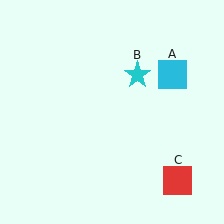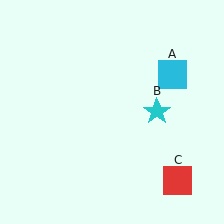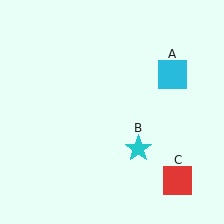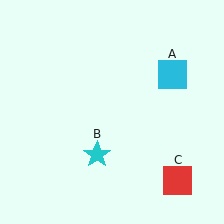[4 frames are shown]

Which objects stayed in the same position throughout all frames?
Cyan square (object A) and red square (object C) remained stationary.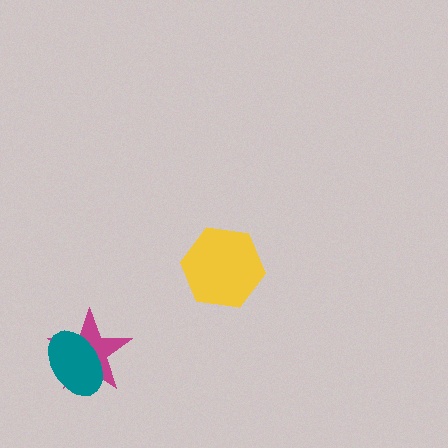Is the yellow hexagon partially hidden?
No, no other shape covers it.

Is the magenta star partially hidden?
Yes, it is partially covered by another shape.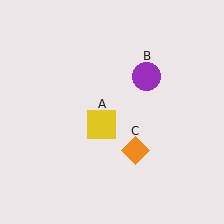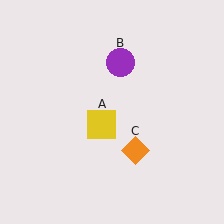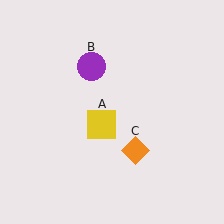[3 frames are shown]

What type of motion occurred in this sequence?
The purple circle (object B) rotated counterclockwise around the center of the scene.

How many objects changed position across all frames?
1 object changed position: purple circle (object B).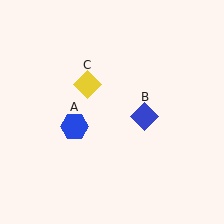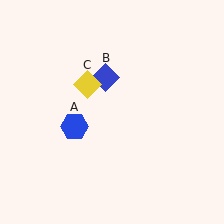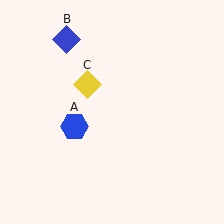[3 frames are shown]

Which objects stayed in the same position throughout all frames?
Blue hexagon (object A) and yellow diamond (object C) remained stationary.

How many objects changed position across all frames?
1 object changed position: blue diamond (object B).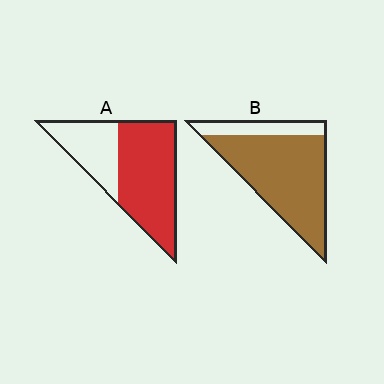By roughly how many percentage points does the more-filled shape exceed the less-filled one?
By roughly 15 percentage points (B over A).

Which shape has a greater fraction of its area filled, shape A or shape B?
Shape B.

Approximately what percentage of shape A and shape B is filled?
A is approximately 65% and B is approximately 80%.